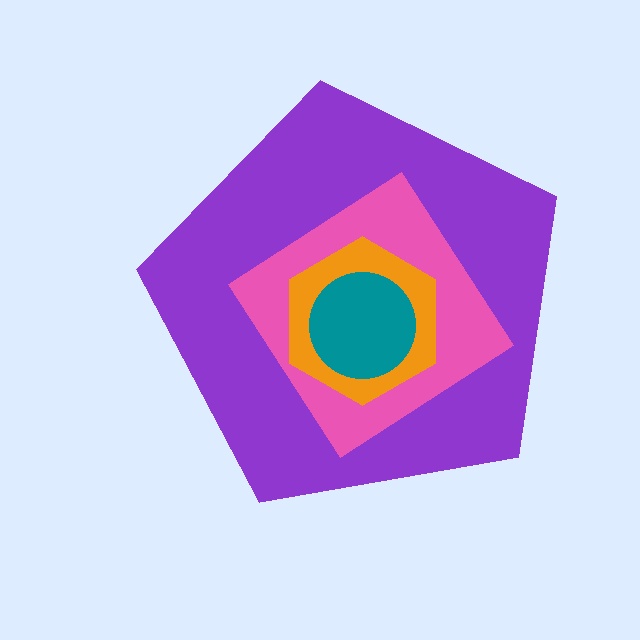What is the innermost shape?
The teal circle.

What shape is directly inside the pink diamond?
The orange hexagon.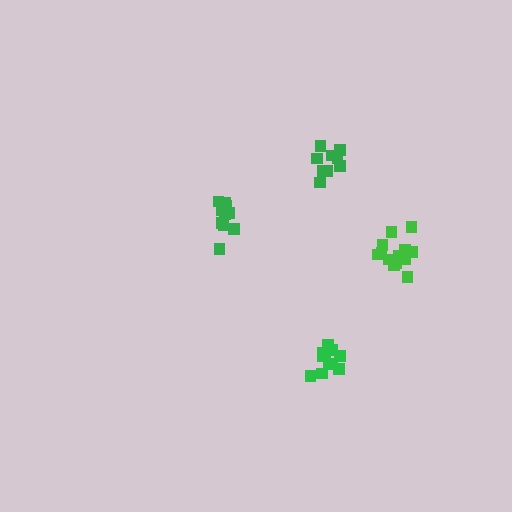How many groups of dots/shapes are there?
There are 4 groups.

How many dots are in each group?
Group 1: 11 dots, Group 2: 9 dots, Group 3: 11 dots, Group 4: 14 dots (45 total).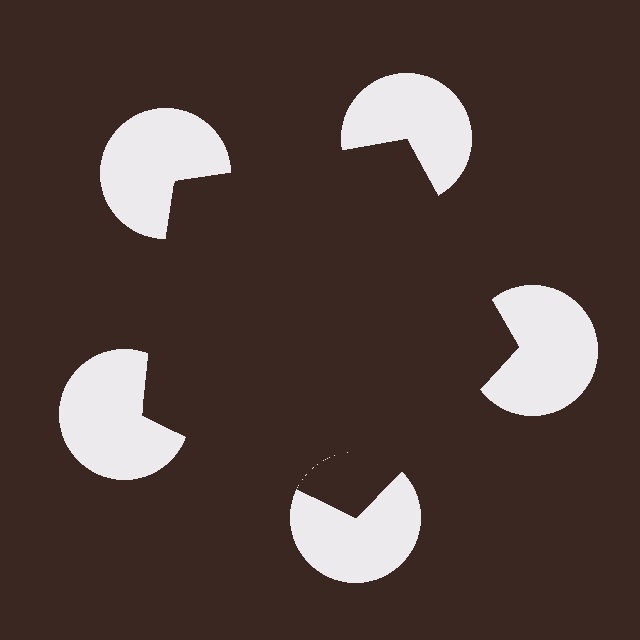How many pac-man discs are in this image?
There are 5 — one at each vertex of the illusory pentagon.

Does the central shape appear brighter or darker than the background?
It typically appears slightly darker than the background, even though no actual brightness change is drawn.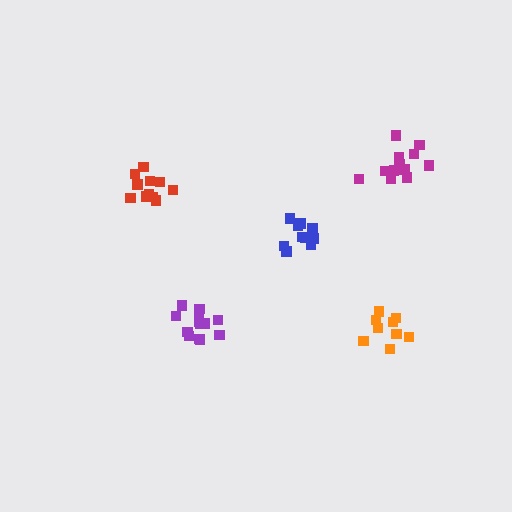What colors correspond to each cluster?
The clusters are colored: orange, blue, magenta, purple, red.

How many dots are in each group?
Group 1: 9 dots, Group 2: 10 dots, Group 3: 13 dots, Group 4: 13 dots, Group 5: 11 dots (56 total).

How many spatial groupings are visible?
There are 5 spatial groupings.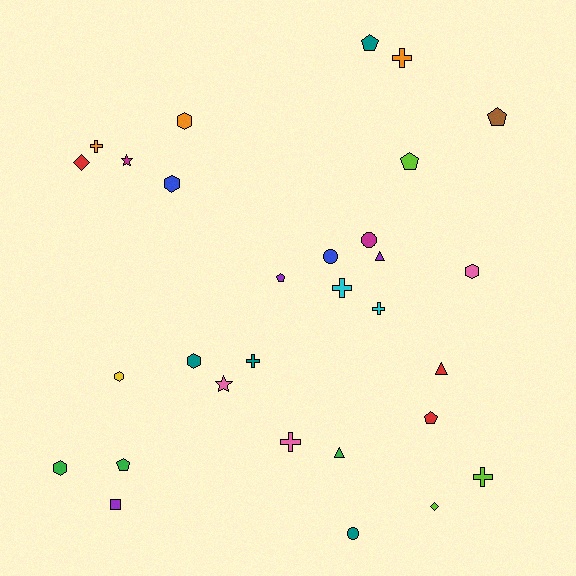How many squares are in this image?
There is 1 square.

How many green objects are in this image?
There are 3 green objects.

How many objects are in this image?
There are 30 objects.